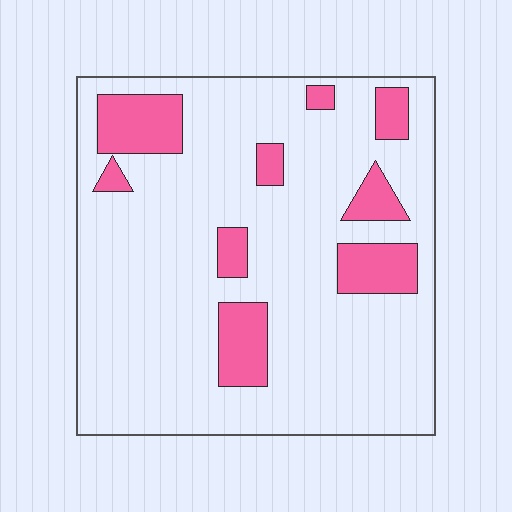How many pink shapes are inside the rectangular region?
9.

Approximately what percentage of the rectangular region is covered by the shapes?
Approximately 15%.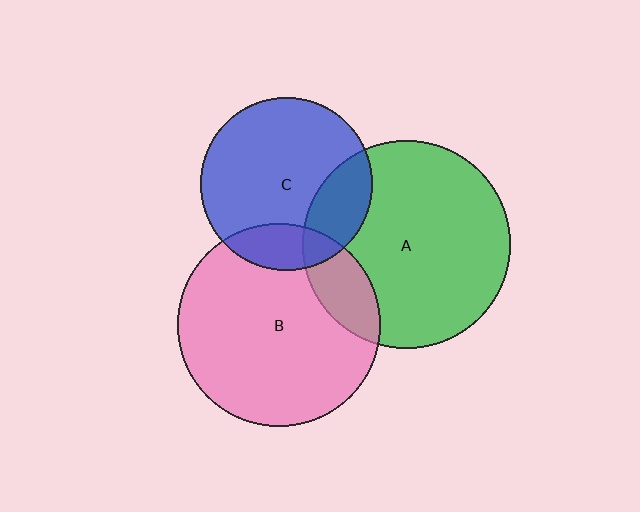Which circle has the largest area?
Circle A (green).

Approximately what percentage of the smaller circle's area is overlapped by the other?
Approximately 15%.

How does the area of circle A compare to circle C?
Approximately 1.5 times.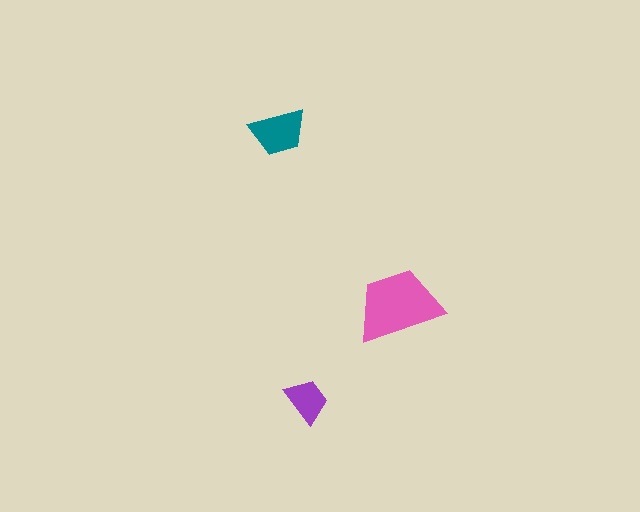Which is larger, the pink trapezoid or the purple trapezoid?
The pink one.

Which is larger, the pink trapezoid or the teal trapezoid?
The pink one.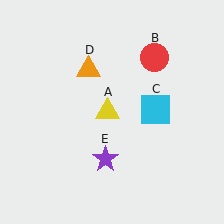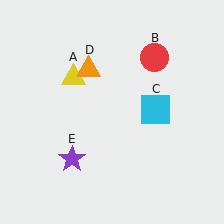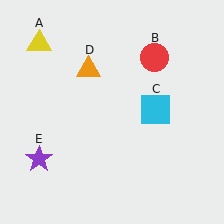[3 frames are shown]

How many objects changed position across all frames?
2 objects changed position: yellow triangle (object A), purple star (object E).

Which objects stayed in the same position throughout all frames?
Red circle (object B) and cyan square (object C) and orange triangle (object D) remained stationary.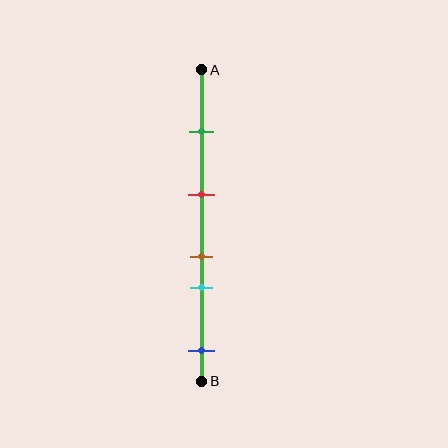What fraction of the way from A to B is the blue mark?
The blue mark is approximately 90% (0.9) of the way from A to B.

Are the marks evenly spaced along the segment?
No, the marks are not evenly spaced.